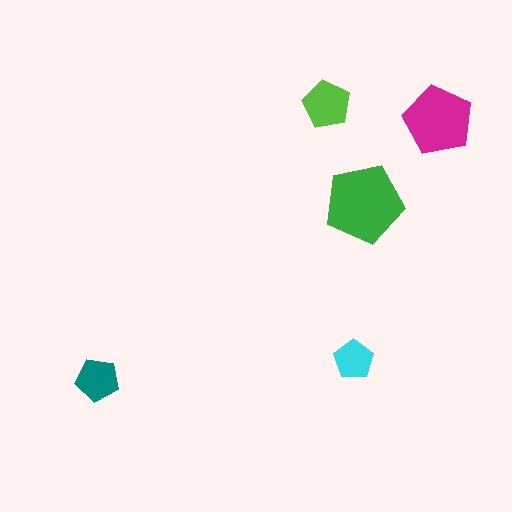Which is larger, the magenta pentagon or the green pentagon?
The green one.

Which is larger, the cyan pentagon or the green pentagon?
The green one.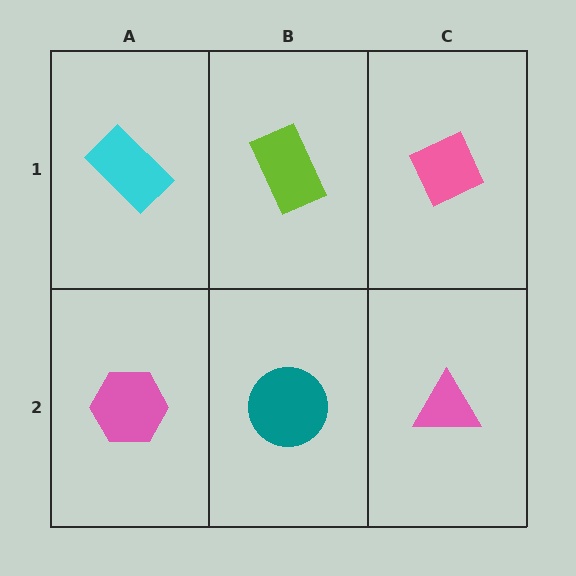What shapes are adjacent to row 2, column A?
A cyan rectangle (row 1, column A), a teal circle (row 2, column B).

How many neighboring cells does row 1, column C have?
2.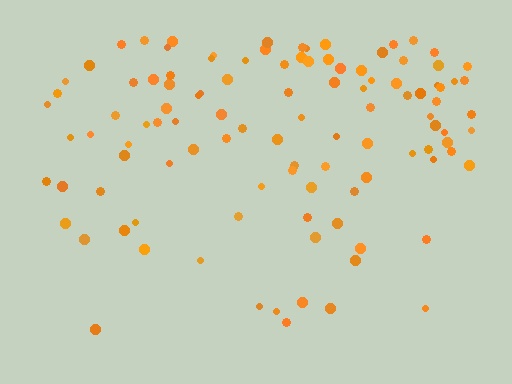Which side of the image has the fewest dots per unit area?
The bottom.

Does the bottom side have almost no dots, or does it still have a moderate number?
Still a moderate number, just noticeably fewer than the top.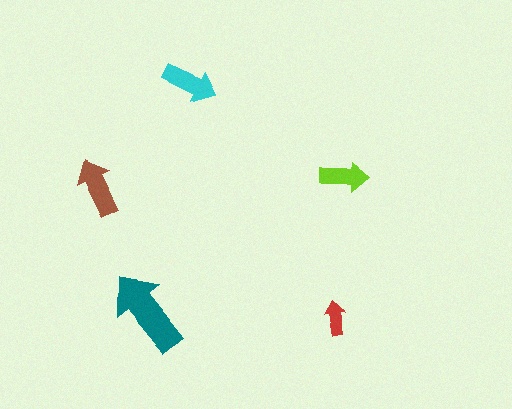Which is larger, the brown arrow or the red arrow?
The brown one.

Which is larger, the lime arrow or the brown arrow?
The brown one.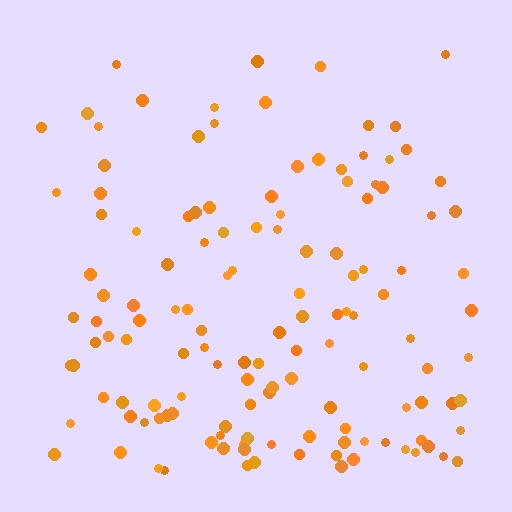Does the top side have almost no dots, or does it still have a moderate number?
Still a moderate number, just noticeably fewer than the bottom.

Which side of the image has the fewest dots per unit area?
The top.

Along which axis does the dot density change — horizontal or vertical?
Vertical.